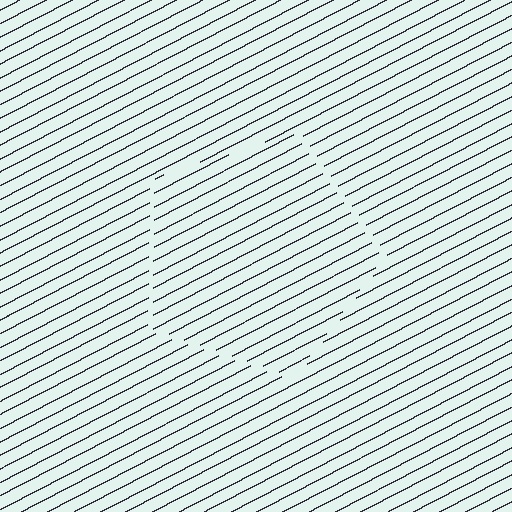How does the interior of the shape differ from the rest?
The interior of the shape contains the same grating, shifted by half a period — the contour is defined by the phase discontinuity where line-ends from the inner and outer gratings abut.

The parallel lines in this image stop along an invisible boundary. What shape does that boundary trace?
An illusory pentagon. The interior of the shape contains the same grating, shifted by half a period — the contour is defined by the phase discontinuity where line-ends from the inner and outer gratings abut.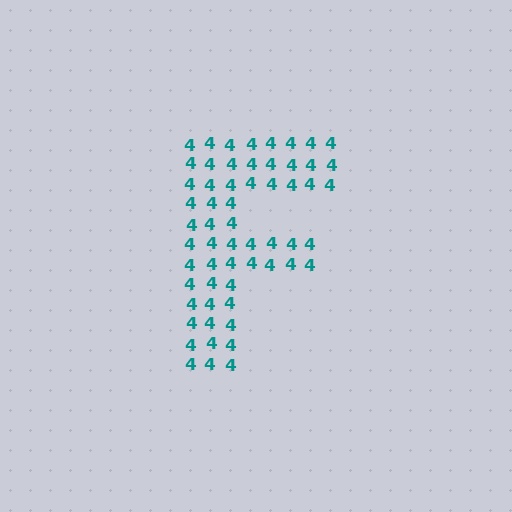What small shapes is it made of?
It is made of small digit 4's.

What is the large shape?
The large shape is the letter F.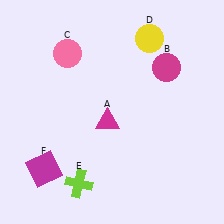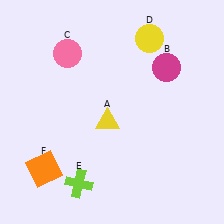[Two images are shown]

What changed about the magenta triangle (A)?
In Image 1, A is magenta. In Image 2, it changed to yellow.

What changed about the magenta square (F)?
In Image 1, F is magenta. In Image 2, it changed to orange.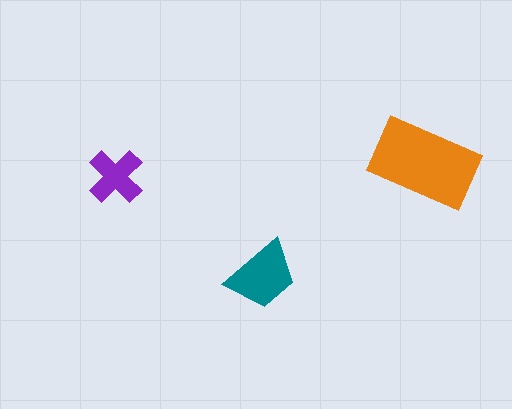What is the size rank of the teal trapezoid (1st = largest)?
2nd.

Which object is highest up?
The orange rectangle is topmost.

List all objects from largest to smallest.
The orange rectangle, the teal trapezoid, the purple cross.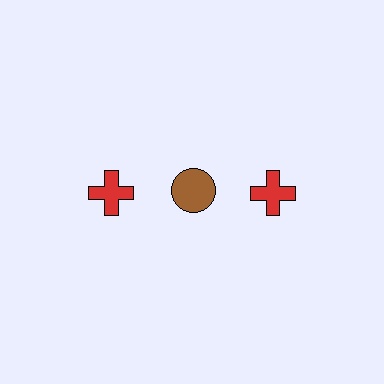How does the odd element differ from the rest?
It differs in both color (brown instead of red) and shape (circle instead of cross).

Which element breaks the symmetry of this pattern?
The brown circle in the top row, second from left column breaks the symmetry. All other shapes are red crosses.